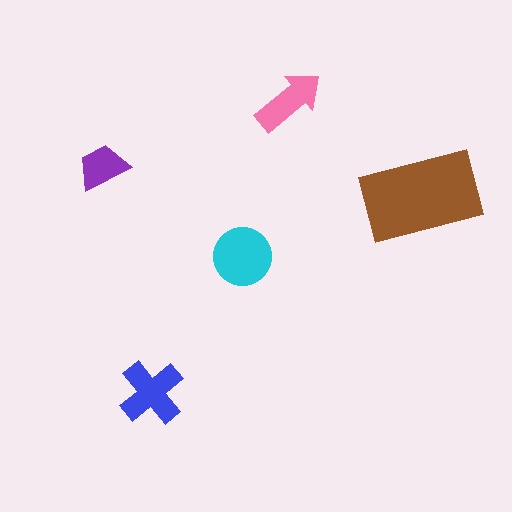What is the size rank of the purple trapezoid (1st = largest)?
5th.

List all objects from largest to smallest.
The brown rectangle, the cyan circle, the blue cross, the pink arrow, the purple trapezoid.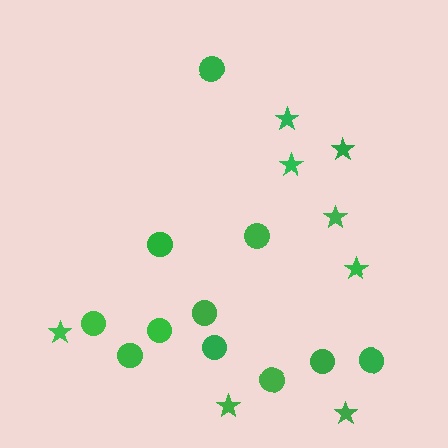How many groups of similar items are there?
There are 2 groups: one group of circles (11) and one group of stars (8).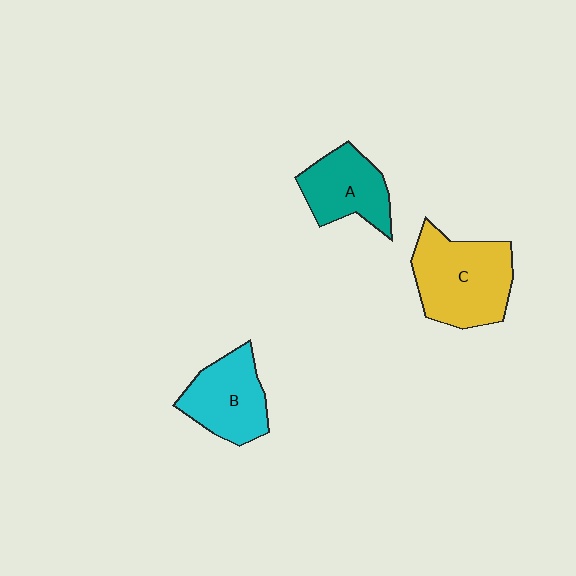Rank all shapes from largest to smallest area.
From largest to smallest: C (yellow), B (cyan), A (teal).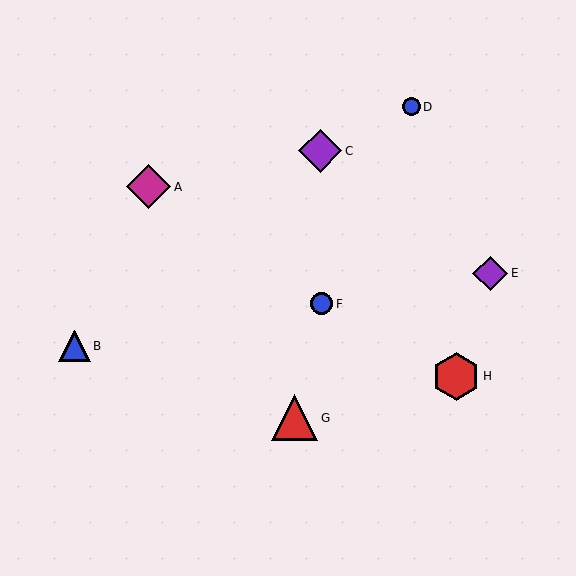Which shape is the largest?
The red hexagon (labeled H) is the largest.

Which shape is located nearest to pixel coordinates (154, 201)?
The magenta diamond (labeled A) at (149, 187) is nearest to that location.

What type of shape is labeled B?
Shape B is a blue triangle.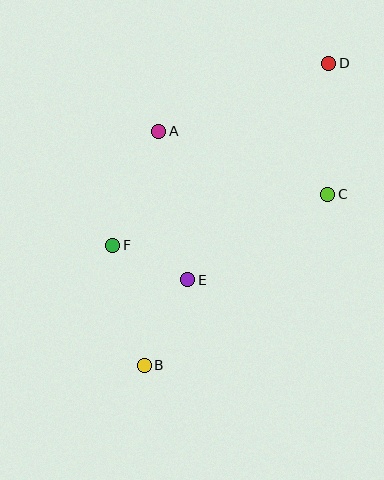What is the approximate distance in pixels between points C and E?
The distance between C and E is approximately 164 pixels.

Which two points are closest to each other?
Points E and F are closest to each other.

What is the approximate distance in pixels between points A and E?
The distance between A and E is approximately 151 pixels.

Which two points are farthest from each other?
Points B and D are farthest from each other.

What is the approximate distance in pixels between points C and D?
The distance between C and D is approximately 131 pixels.